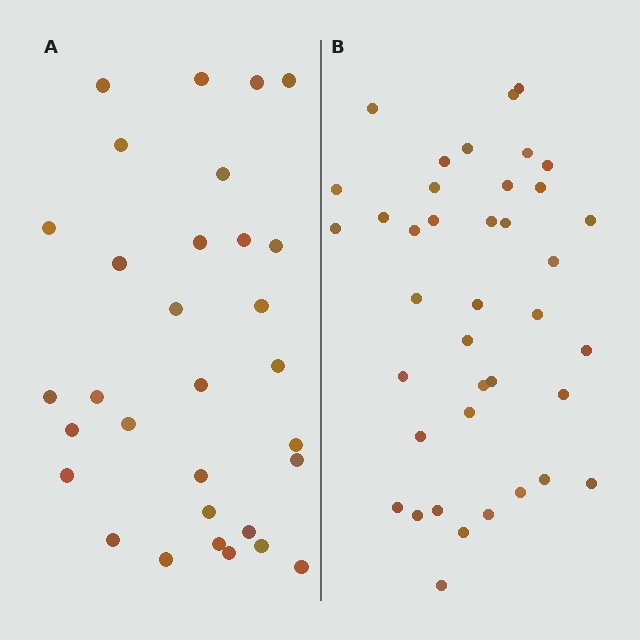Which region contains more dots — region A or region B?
Region B (the right region) has more dots.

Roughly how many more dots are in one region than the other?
Region B has roughly 8 or so more dots than region A.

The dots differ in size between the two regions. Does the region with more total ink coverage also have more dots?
No. Region A has more total ink coverage because its dots are larger, but region B actually contains more individual dots. Total area can be misleading — the number of items is what matters here.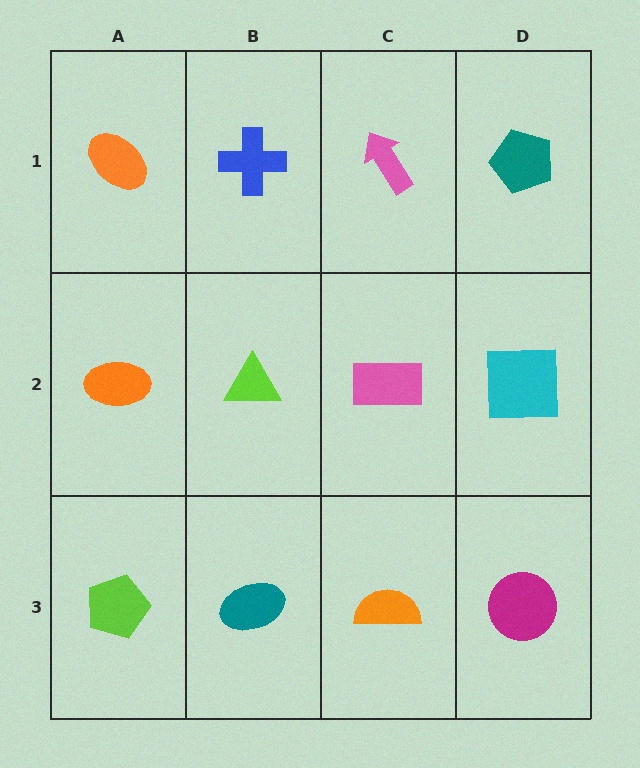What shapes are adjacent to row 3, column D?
A cyan square (row 2, column D), an orange semicircle (row 3, column C).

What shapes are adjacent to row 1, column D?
A cyan square (row 2, column D), a pink arrow (row 1, column C).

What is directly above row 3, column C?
A pink rectangle.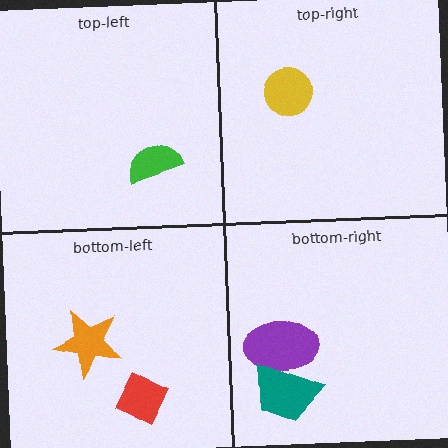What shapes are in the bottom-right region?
The purple ellipse, the teal trapezoid.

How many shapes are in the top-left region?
1.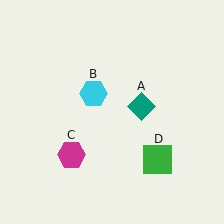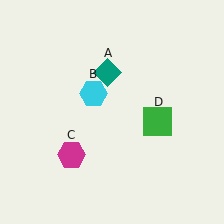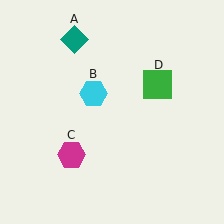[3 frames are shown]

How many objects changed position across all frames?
2 objects changed position: teal diamond (object A), green square (object D).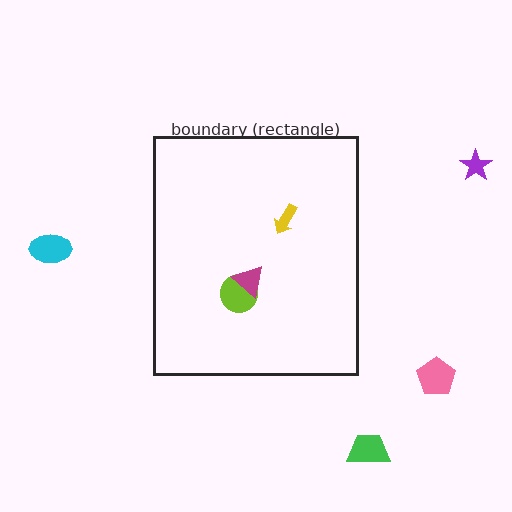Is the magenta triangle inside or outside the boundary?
Inside.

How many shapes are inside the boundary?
3 inside, 4 outside.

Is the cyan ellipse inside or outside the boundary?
Outside.